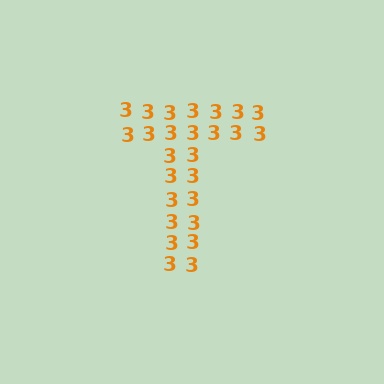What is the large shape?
The large shape is the letter T.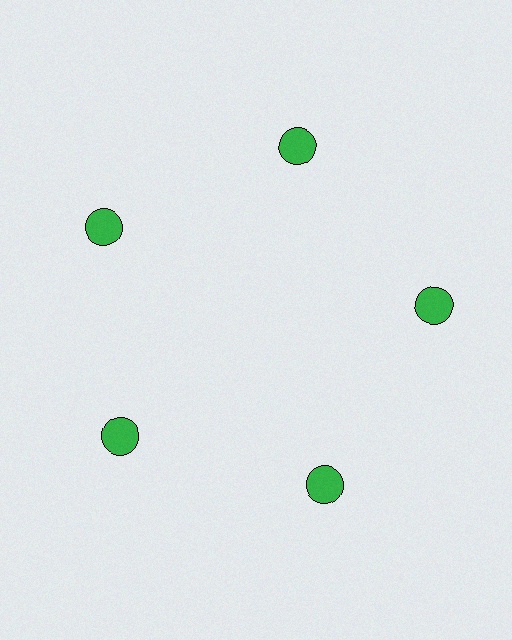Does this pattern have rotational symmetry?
Yes, this pattern has 5-fold rotational symmetry. It looks the same after rotating 72 degrees around the center.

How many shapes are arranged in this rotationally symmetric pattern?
There are 5 shapes, arranged in 5 groups of 1.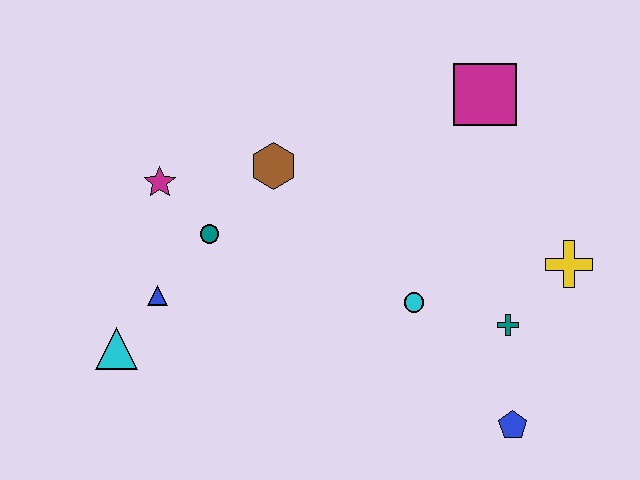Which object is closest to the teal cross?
The yellow cross is closest to the teal cross.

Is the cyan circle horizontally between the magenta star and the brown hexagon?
No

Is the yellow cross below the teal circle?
Yes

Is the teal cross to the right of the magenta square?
Yes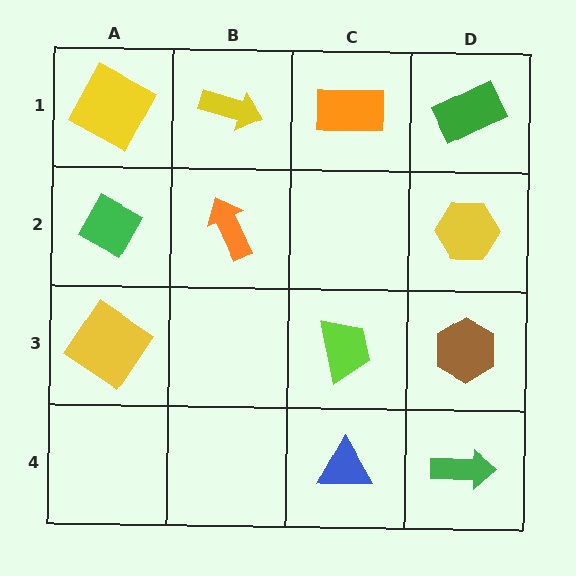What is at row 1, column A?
A yellow square.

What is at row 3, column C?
A lime trapezoid.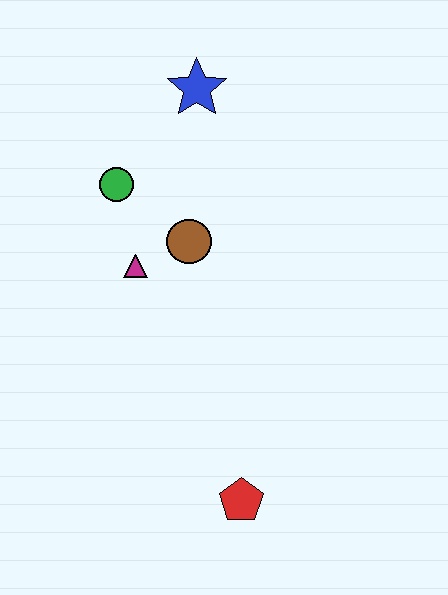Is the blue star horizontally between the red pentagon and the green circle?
Yes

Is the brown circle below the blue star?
Yes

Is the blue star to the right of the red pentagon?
No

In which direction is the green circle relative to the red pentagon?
The green circle is above the red pentagon.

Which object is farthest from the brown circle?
The red pentagon is farthest from the brown circle.